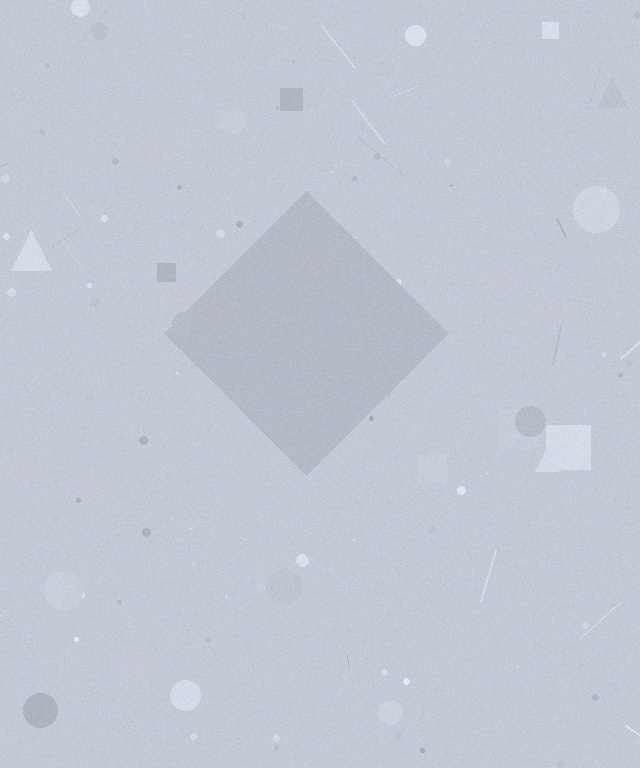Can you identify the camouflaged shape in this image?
The camouflaged shape is a diamond.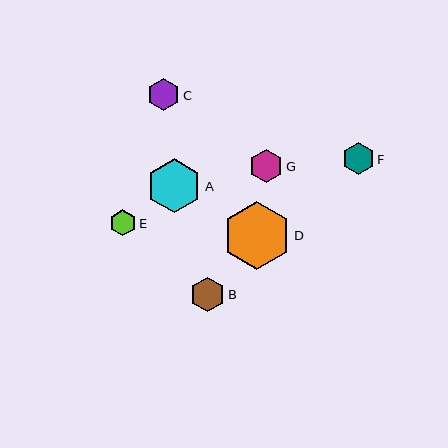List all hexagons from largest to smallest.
From largest to smallest: D, A, B, G, C, F, E.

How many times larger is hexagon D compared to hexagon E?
Hexagon D is approximately 2.6 times the size of hexagon E.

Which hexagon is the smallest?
Hexagon E is the smallest with a size of approximately 26 pixels.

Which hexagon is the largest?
Hexagon D is the largest with a size of approximately 68 pixels.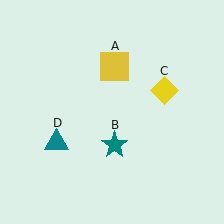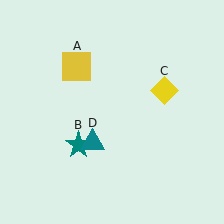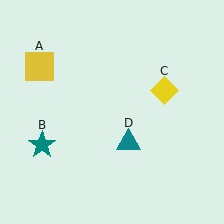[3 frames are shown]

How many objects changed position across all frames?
3 objects changed position: yellow square (object A), teal star (object B), teal triangle (object D).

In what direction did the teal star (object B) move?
The teal star (object B) moved left.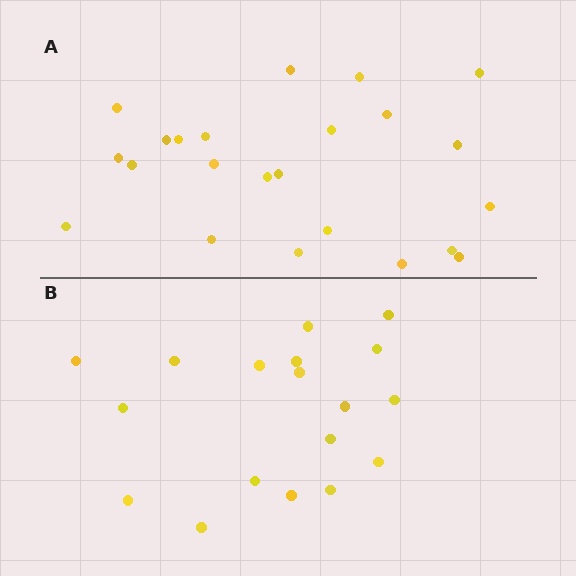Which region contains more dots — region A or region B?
Region A (the top region) has more dots.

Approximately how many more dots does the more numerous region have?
Region A has about 5 more dots than region B.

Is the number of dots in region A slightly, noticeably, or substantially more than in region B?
Region A has noticeably more, but not dramatically so. The ratio is roughly 1.3 to 1.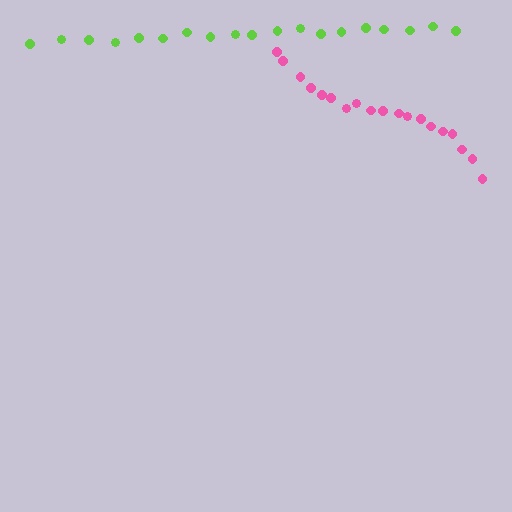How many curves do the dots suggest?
There are 2 distinct paths.